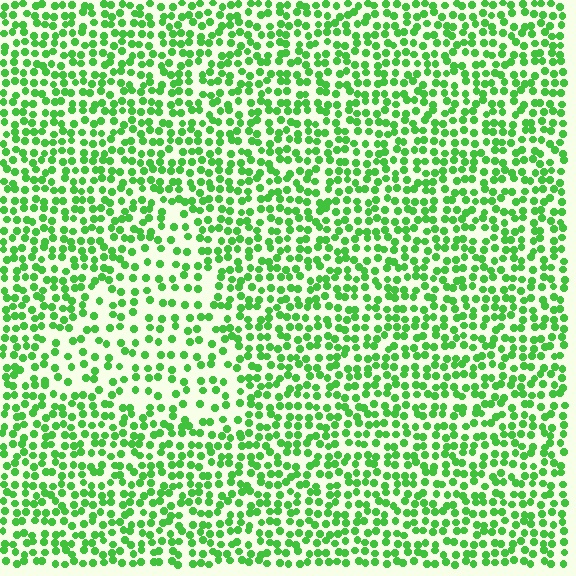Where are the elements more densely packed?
The elements are more densely packed outside the triangle boundary.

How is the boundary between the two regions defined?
The boundary is defined by a change in element density (approximately 1.7x ratio). All elements are the same color, size, and shape.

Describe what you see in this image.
The image contains small green elements arranged at two different densities. A triangle-shaped region is visible where the elements are less densely packed than the surrounding area.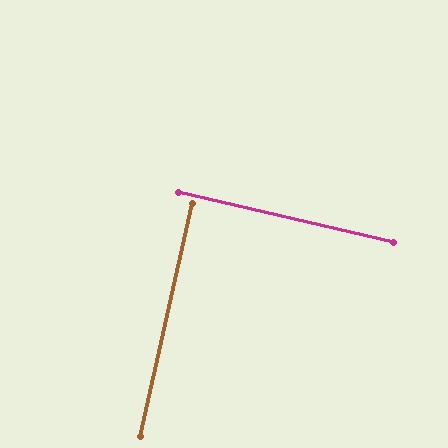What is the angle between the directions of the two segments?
Approximately 90 degrees.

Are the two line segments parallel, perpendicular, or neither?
Perpendicular — they meet at approximately 90°.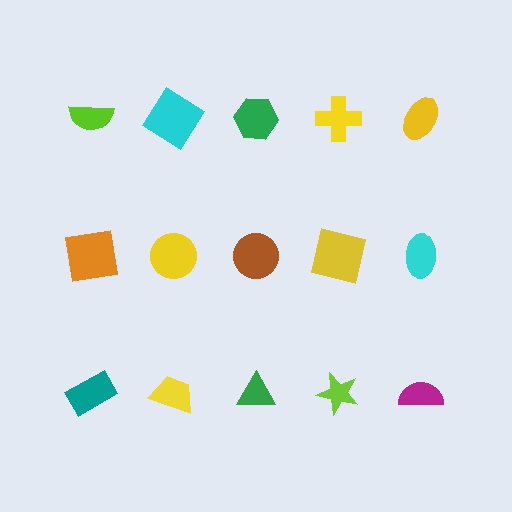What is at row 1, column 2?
A cyan diamond.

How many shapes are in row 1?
5 shapes.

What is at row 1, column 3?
A green hexagon.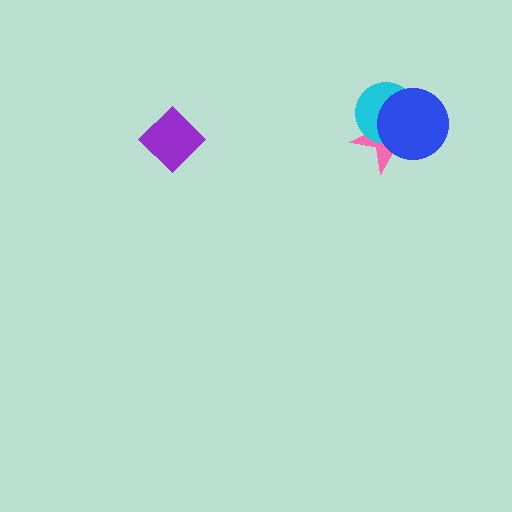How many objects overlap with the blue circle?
2 objects overlap with the blue circle.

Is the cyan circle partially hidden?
Yes, it is partially covered by another shape.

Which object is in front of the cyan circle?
The blue circle is in front of the cyan circle.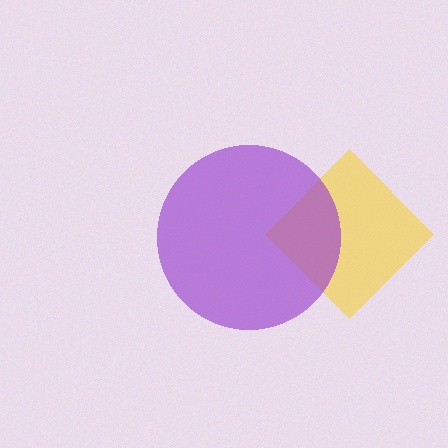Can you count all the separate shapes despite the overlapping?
Yes, there are 2 separate shapes.